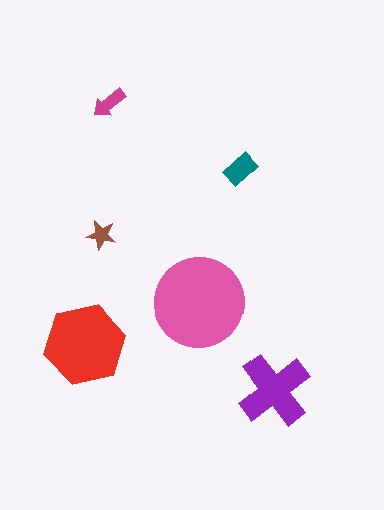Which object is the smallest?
The brown star.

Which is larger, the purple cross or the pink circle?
The pink circle.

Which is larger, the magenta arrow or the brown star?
The magenta arrow.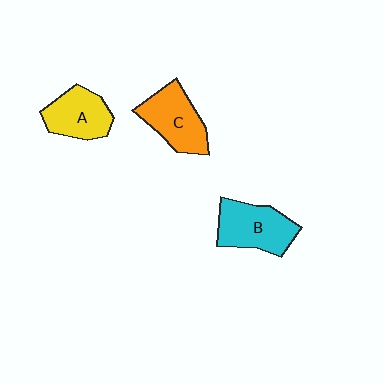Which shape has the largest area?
Shape B (cyan).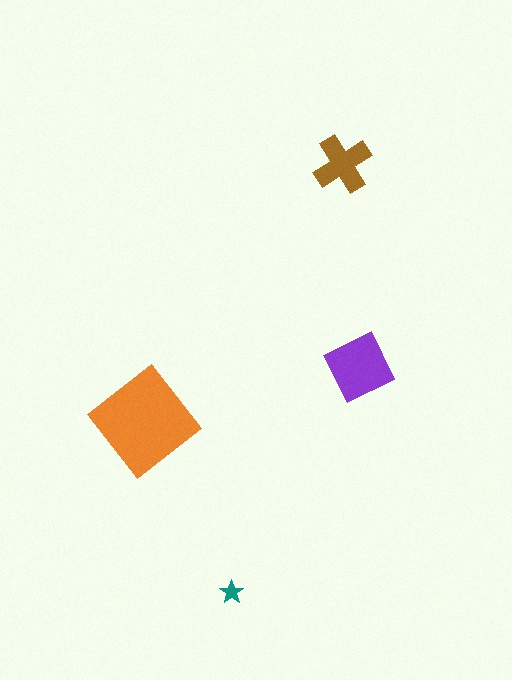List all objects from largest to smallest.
The orange diamond, the purple square, the brown cross, the teal star.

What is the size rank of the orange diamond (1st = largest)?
1st.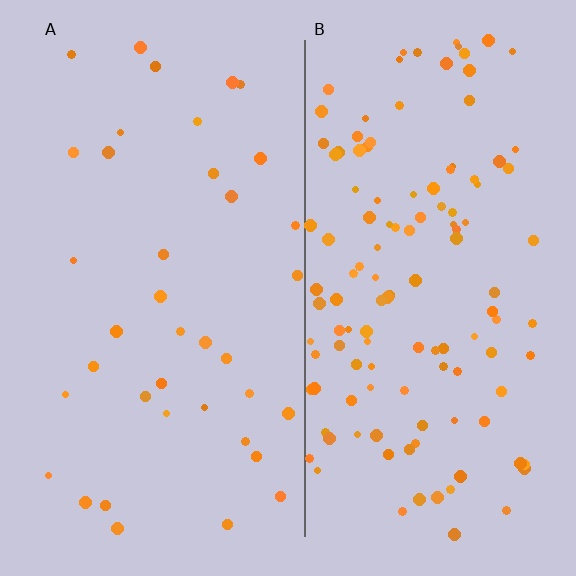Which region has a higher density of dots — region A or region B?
B (the right).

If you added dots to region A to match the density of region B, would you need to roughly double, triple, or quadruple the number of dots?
Approximately triple.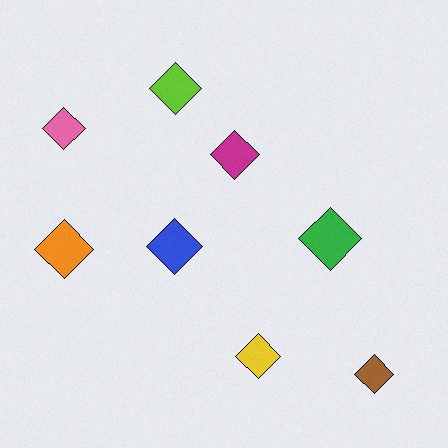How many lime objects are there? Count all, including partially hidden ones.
There is 1 lime object.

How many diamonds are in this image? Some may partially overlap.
There are 8 diamonds.